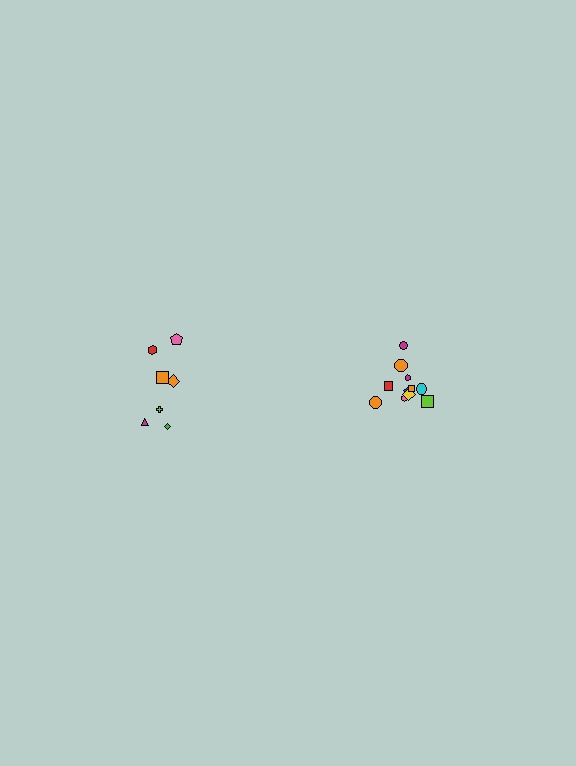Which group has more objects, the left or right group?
The right group.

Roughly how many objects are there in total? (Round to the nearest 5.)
Roughly 20 objects in total.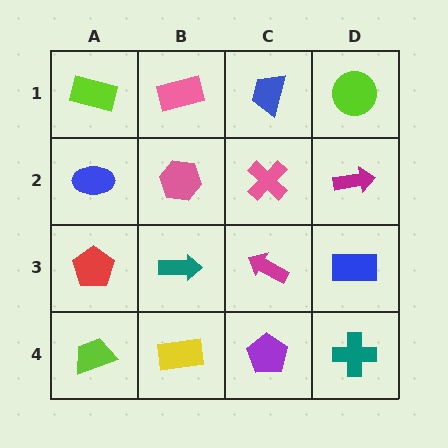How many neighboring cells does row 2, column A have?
3.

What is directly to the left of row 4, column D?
A purple pentagon.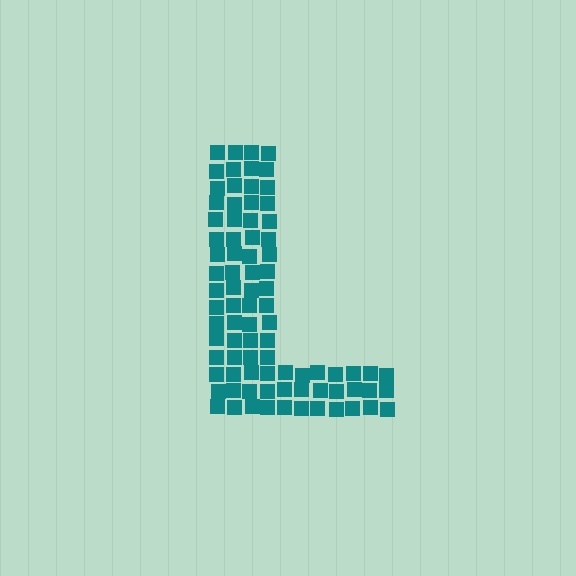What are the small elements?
The small elements are squares.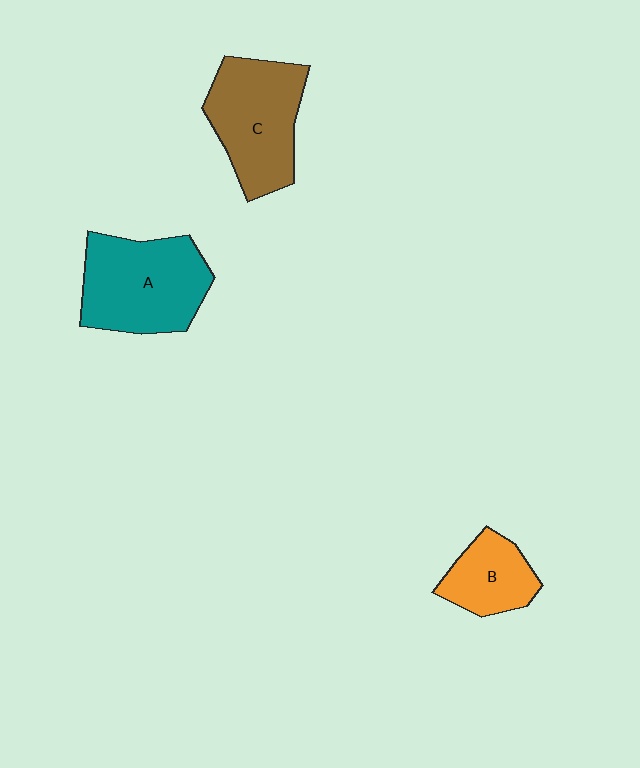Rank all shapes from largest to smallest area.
From largest to smallest: A (teal), C (brown), B (orange).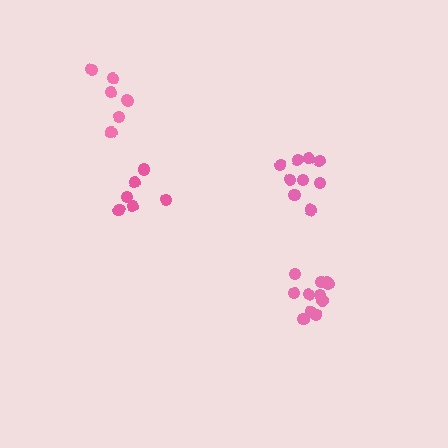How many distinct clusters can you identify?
There are 4 distinct clusters.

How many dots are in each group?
Group 1: 9 dots, Group 2: 7 dots, Group 3: 6 dots, Group 4: 11 dots (33 total).